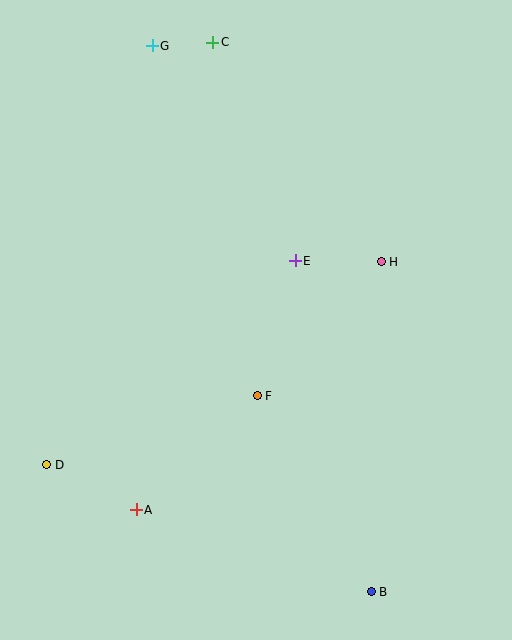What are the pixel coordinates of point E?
Point E is at (295, 261).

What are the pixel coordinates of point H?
Point H is at (381, 262).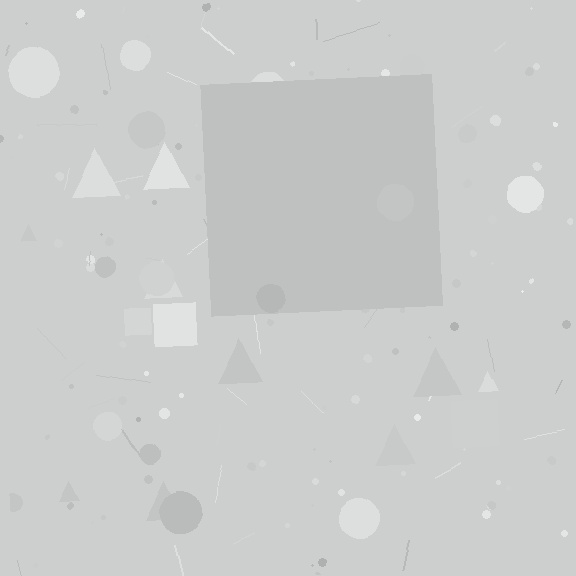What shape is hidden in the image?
A square is hidden in the image.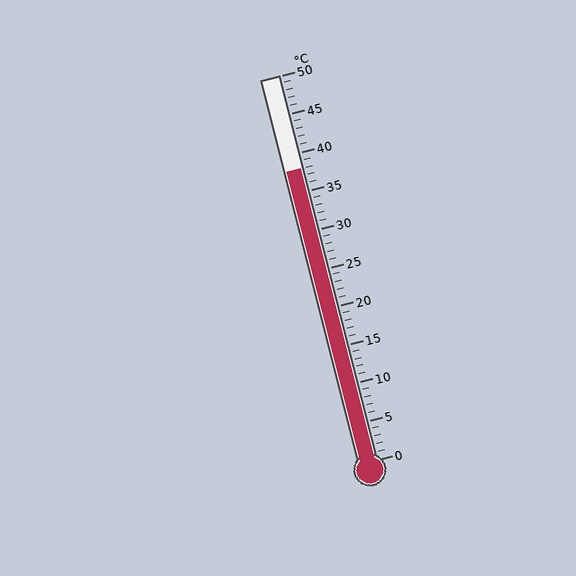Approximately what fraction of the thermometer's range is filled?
The thermometer is filled to approximately 75% of its range.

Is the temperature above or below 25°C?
The temperature is above 25°C.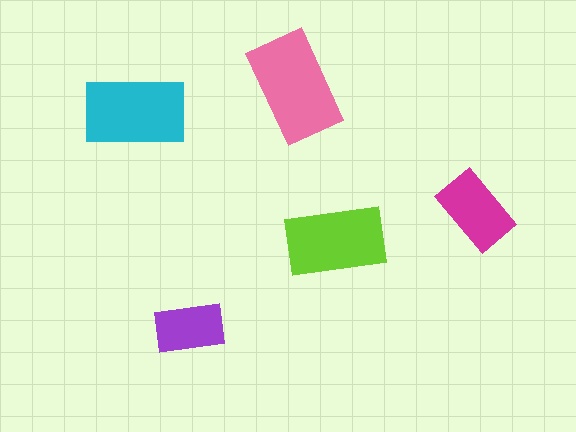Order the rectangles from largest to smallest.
the pink one, the cyan one, the lime one, the magenta one, the purple one.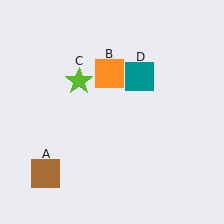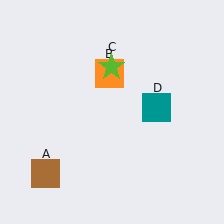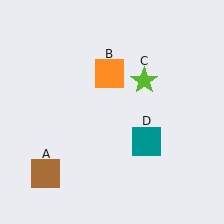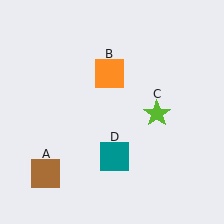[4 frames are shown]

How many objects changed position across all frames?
2 objects changed position: lime star (object C), teal square (object D).